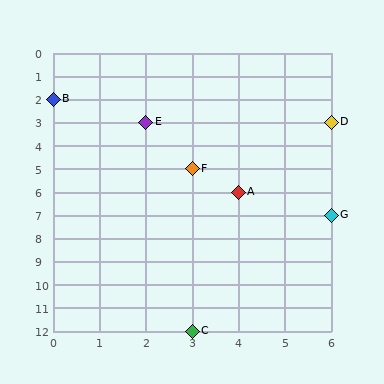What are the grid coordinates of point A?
Point A is at grid coordinates (4, 6).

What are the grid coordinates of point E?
Point E is at grid coordinates (2, 3).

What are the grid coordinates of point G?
Point G is at grid coordinates (6, 7).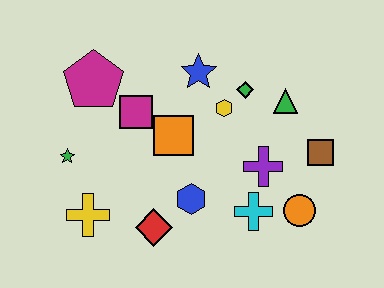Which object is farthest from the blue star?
The yellow cross is farthest from the blue star.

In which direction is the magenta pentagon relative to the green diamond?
The magenta pentagon is to the left of the green diamond.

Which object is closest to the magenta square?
The orange square is closest to the magenta square.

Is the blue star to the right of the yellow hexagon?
No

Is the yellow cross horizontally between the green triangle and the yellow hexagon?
No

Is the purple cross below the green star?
Yes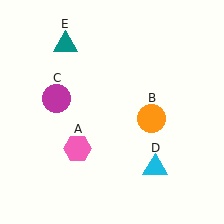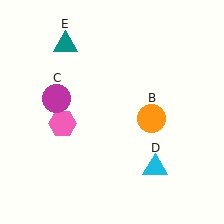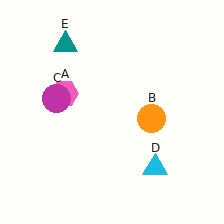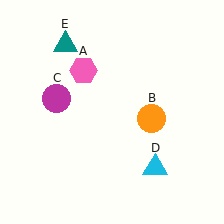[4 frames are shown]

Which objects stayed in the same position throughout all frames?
Orange circle (object B) and magenta circle (object C) and cyan triangle (object D) and teal triangle (object E) remained stationary.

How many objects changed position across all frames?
1 object changed position: pink hexagon (object A).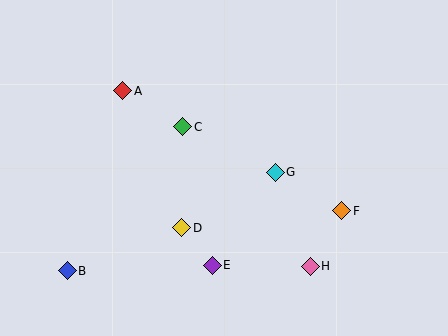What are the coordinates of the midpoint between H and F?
The midpoint between H and F is at (326, 238).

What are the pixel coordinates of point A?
Point A is at (123, 91).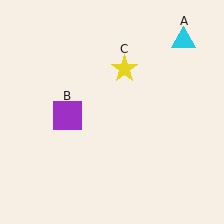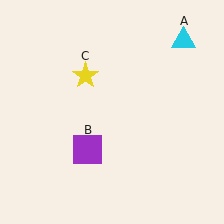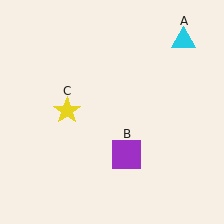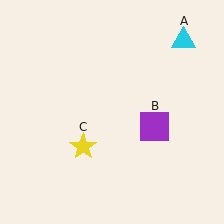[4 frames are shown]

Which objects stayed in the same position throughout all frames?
Cyan triangle (object A) remained stationary.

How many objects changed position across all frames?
2 objects changed position: purple square (object B), yellow star (object C).